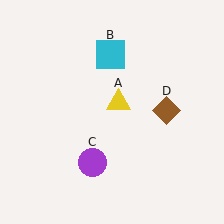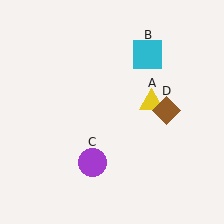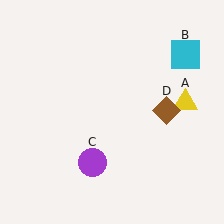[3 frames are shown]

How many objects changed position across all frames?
2 objects changed position: yellow triangle (object A), cyan square (object B).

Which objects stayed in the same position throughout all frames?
Purple circle (object C) and brown diamond (object D) remained stationary.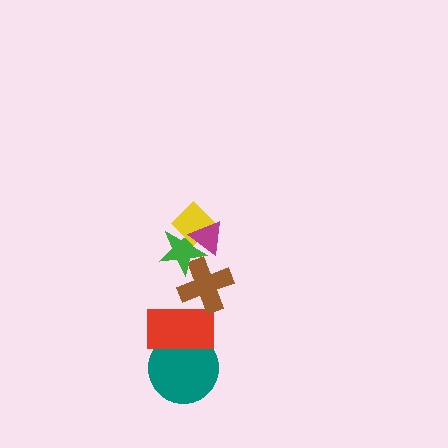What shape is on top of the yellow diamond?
The magenta triangle is on top of the yellow diamond.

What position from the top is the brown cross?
The brown cross is 4th from the top.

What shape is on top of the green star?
The yellow diamond is on top of the green star.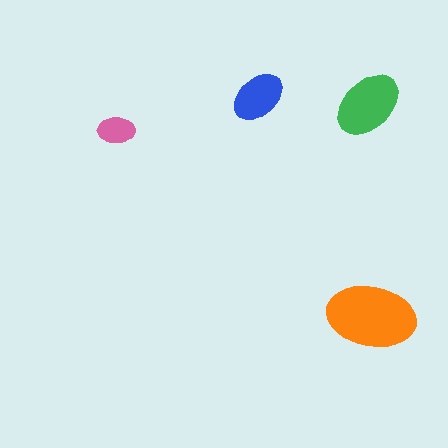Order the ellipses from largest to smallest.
the orange one, the green one, the blue one, the pink one.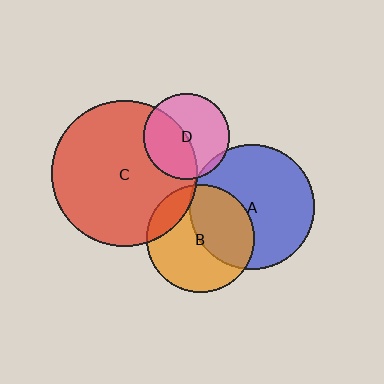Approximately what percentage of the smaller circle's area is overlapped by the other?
Approximately 5%.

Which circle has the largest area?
Circle C (red).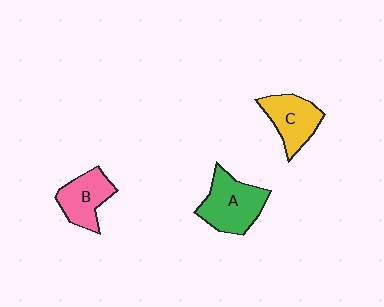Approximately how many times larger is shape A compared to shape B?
Approximately 1.3 times.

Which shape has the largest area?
Shape A (green).